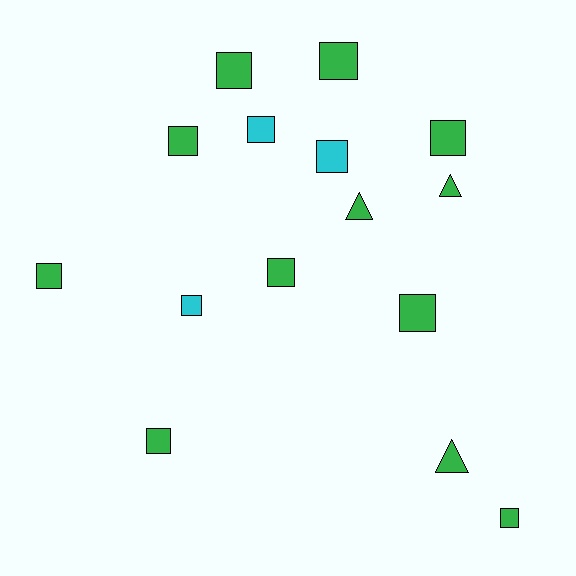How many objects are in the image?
There are 15 objects.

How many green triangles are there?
There are 3 green triangles.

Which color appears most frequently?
Green, with 12 objects.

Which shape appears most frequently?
Square, with 12 objects.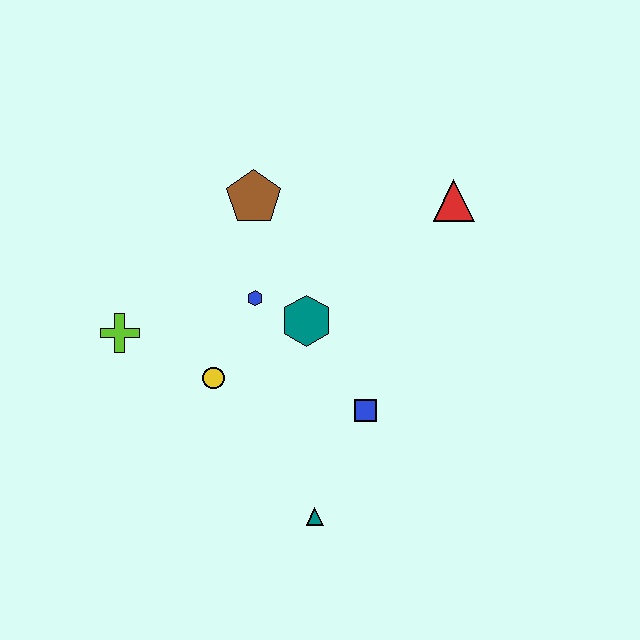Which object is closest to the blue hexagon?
The teal hexagon is closest to the blue hexagon.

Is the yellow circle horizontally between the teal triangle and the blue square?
No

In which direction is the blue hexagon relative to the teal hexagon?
The blue hexagon is to the left of the teal hexagon.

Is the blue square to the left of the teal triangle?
No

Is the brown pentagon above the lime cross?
Yes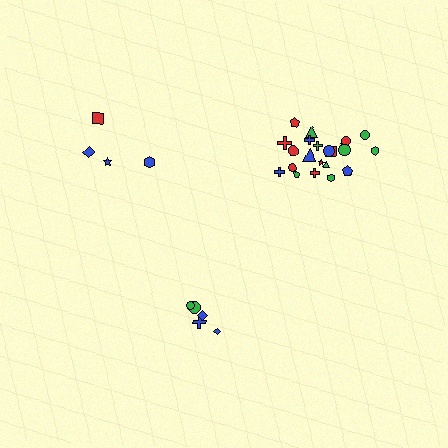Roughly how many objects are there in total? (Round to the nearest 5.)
Roughly 30 objects in total.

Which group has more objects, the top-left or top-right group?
The top-right group.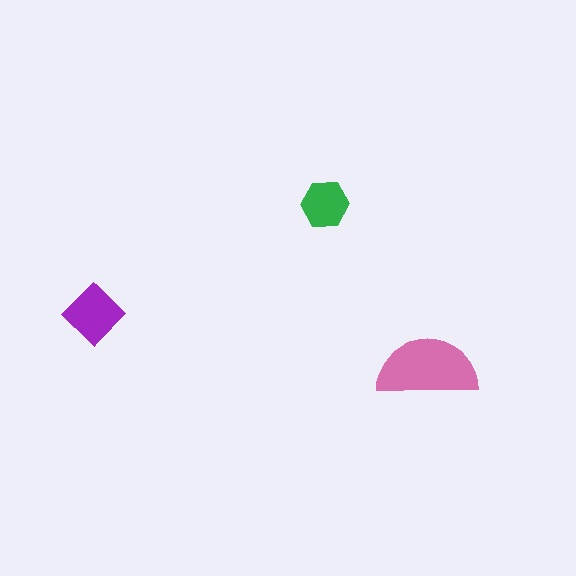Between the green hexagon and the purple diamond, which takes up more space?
The purple diamond.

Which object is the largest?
The pink semicircle.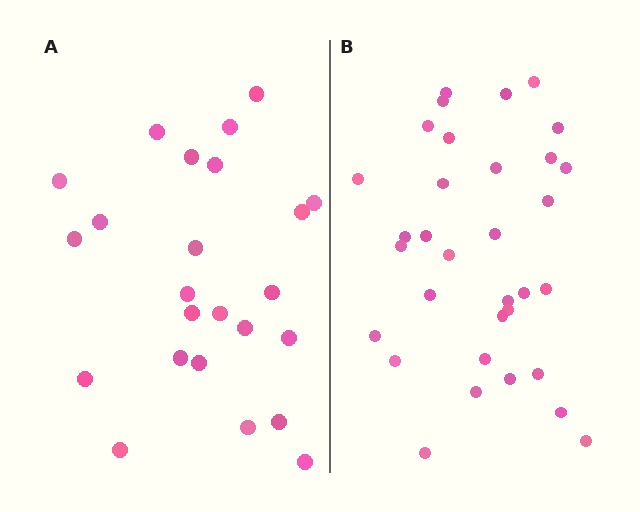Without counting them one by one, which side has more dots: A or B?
Region B (the right region) has more dots.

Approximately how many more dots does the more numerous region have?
Region B has roughly 8 or so more dots than region A.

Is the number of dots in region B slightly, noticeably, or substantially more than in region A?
Region B has noticeably more, but not dramatically so. The ratio is roughly 1.4 to 1.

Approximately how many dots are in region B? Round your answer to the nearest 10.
About 30 dots. (The exact count is 33, which rounds to 30.)